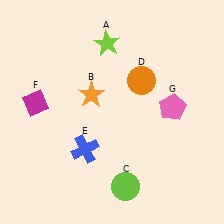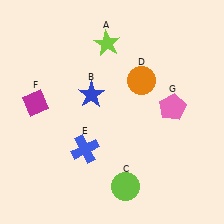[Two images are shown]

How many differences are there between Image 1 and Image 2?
There is 1 difference between the two images.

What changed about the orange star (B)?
In Image 1, B is orange. In Image 2, it changed to blue.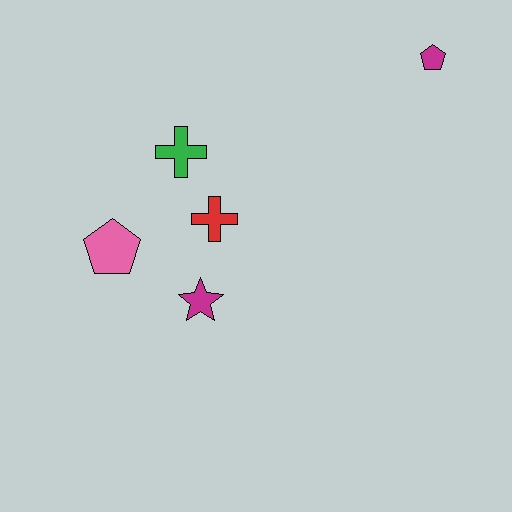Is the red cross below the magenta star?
No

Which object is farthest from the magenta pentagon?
The pink pentagon is farthest from the magenta pentagon.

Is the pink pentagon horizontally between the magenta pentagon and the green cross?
No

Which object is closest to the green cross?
The red cross is closest to the green cross.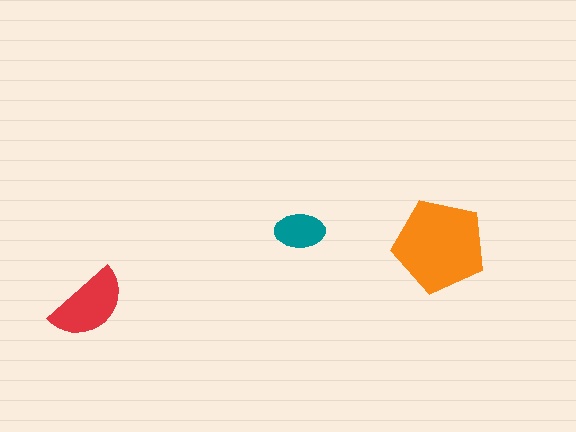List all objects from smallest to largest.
The teal ellipse, the red semicircle, the orange pentagon.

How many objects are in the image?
There are 3 objects in the image.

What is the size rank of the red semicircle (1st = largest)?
2nd.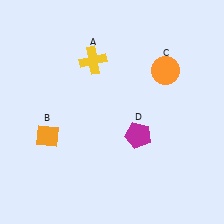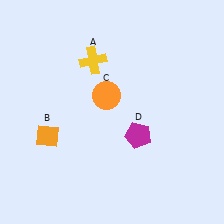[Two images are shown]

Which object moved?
The orange circle (C) moved left.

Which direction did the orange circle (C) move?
The orange circle (C) moved left.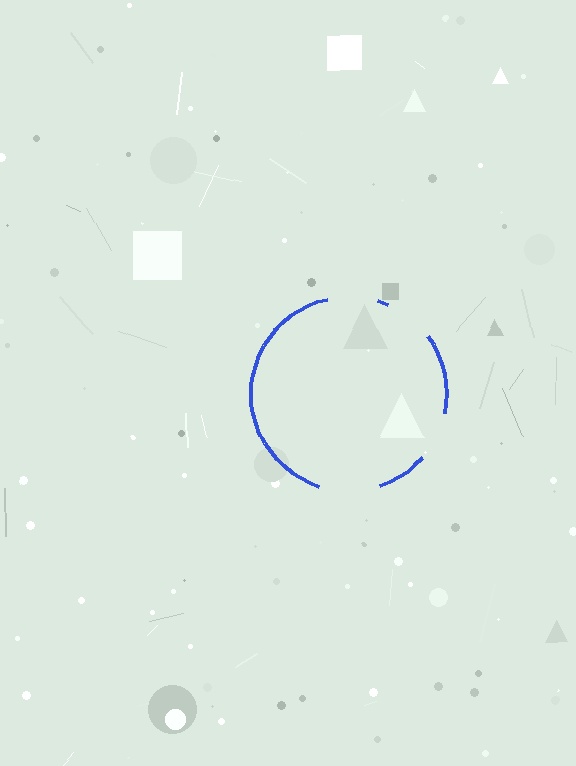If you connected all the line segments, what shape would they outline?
They would outline a circle.